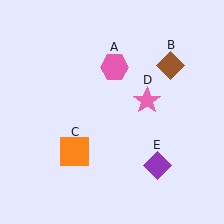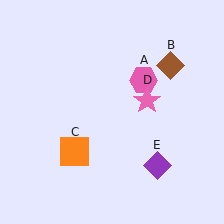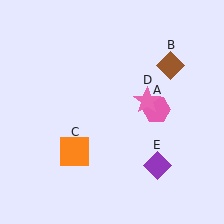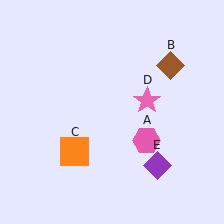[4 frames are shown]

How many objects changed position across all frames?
1 object changed position: pink hexagon (object A).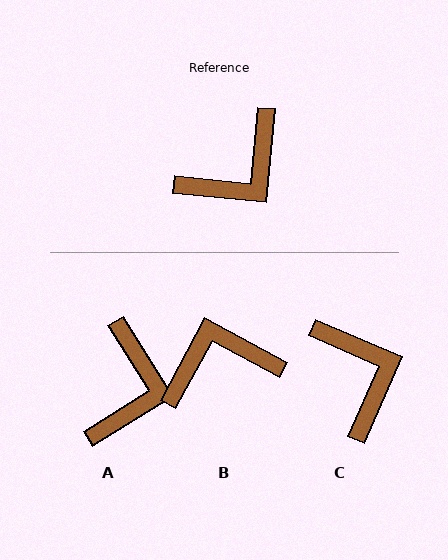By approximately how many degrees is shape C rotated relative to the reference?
Approximately 72 degrees counter-clockwise.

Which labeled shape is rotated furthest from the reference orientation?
B, about 157 degrees away.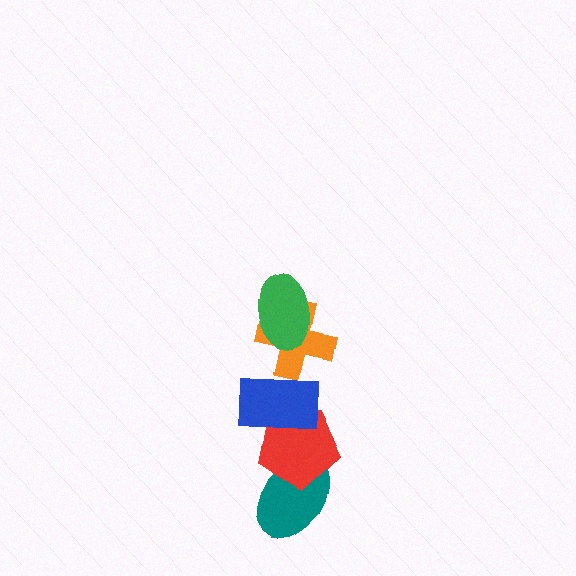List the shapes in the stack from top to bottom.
From top to bottom: the green ellipse, the orange cross, the blue rectangle, the red pentagon, the teal ellipse.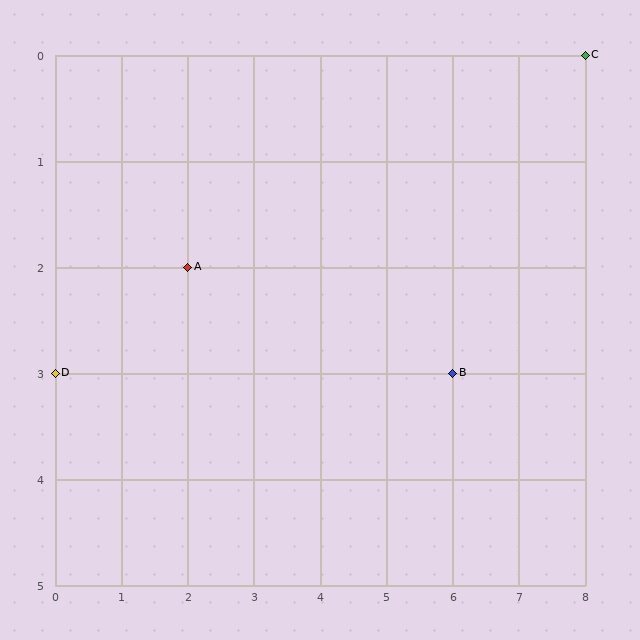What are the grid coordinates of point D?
Point D is at grid coordinates (0, 3).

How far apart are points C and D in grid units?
Points C and D are 8 columns and 3 rows apart (about 8.5 grid units diagonally).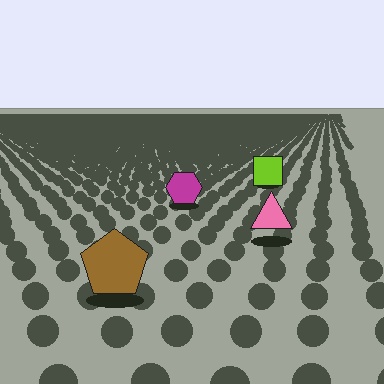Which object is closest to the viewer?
The brown pentagon is closest. The texture marks near it are larger and more spread out.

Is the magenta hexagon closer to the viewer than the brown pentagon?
No. The brown pentagon is closer — you can tell from the texture gradient: the ground texture is coarser near it.